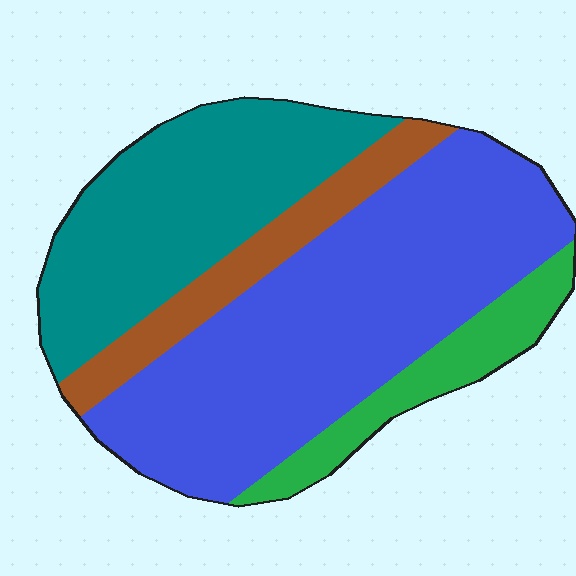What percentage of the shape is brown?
Brown takes up less than a sixth of the shape.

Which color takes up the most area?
Blue, at roughly 50%.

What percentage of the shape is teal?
Teal takes up between a sixth and a third of the shape.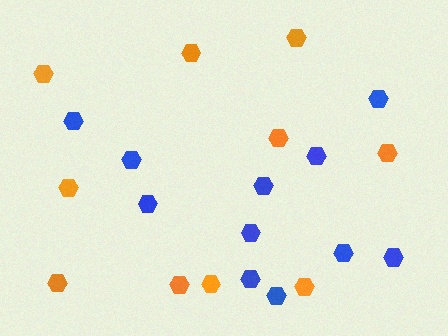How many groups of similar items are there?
There are 2 groups: one group of blue hexagons (11) and one group of orange hexagons (10).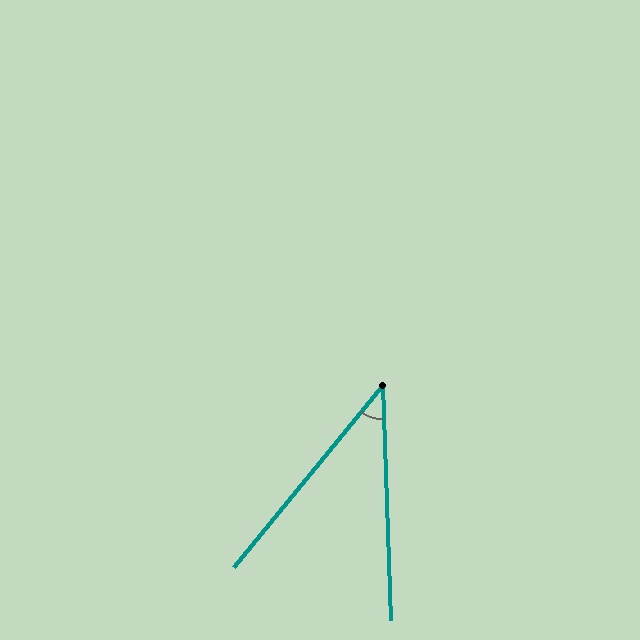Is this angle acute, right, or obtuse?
It is acute.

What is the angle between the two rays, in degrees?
Approximately 41 degrees.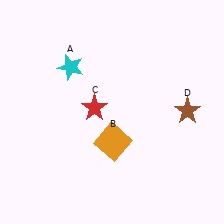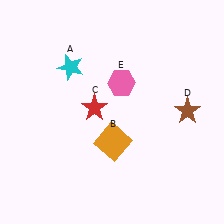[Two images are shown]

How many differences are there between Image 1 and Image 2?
There is 1 difference between the two images.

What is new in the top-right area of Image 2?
A pink hexagon (E) was added in the top-right area of Image 2.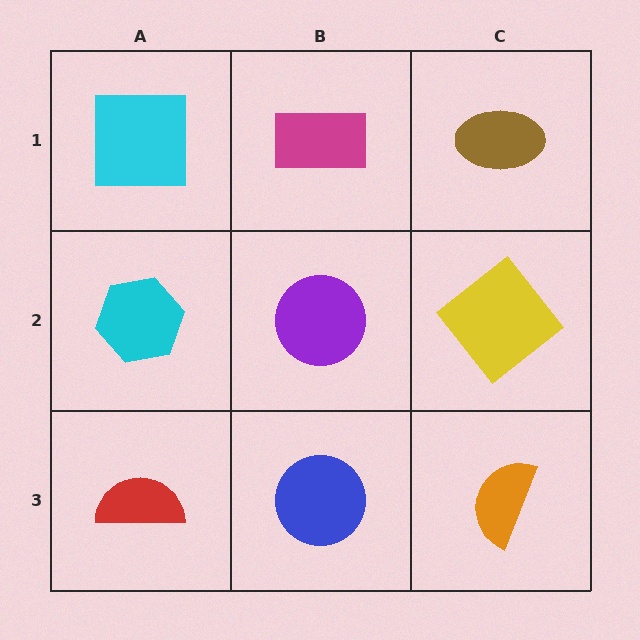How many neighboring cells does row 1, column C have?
2.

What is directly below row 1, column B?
A purple circle.